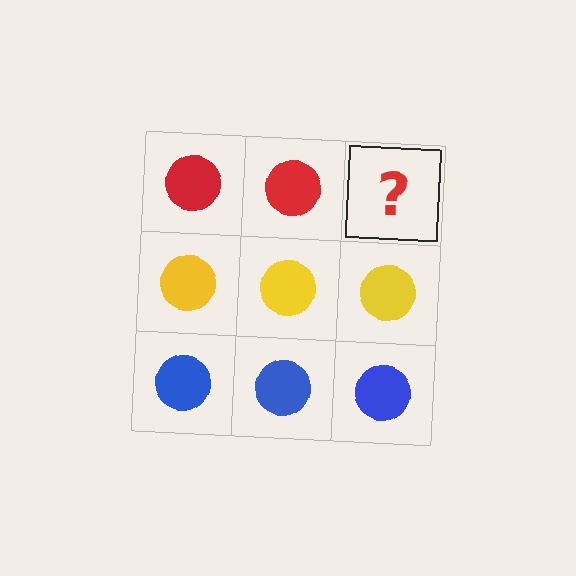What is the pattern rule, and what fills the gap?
The rule is that each row has a consistent color. The gap should be filled with a red circle.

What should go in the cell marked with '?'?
The missing cell should contain a red circle.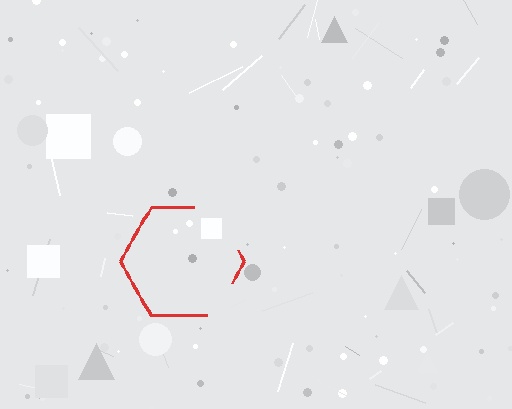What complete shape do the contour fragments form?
The contour fragments form a hexagon.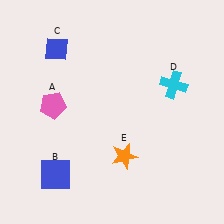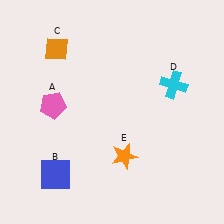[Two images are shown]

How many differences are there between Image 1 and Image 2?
There is 1 difference between the two images.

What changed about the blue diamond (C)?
In Image 1, C is blue. In Image 2, it changed to orange.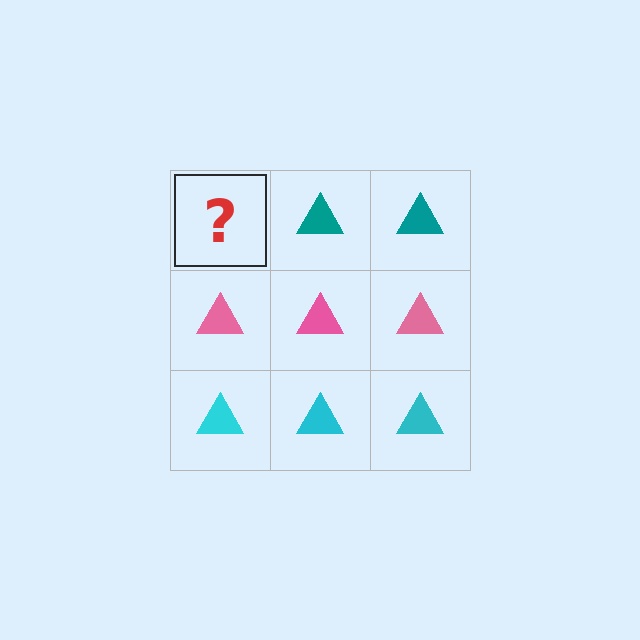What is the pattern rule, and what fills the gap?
The rule is that each row has a consistent color. The gap should be filled with a teal triangle.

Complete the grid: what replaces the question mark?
The question mark should be replaced with a teal triangle.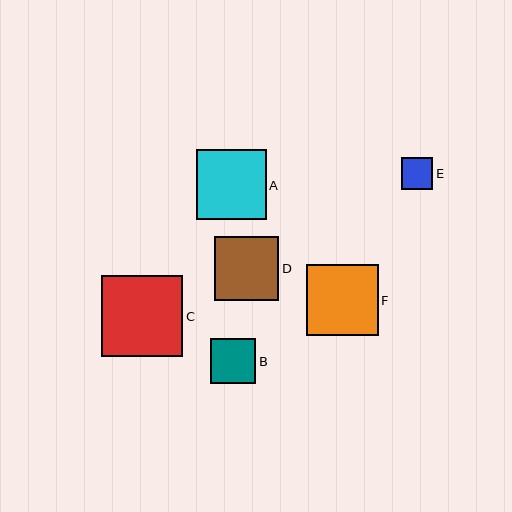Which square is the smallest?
Square E is the smallest with a size of approximately 32 pixels.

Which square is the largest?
Square C is the largest with a size of approximately 81 pixels.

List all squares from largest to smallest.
From largest to smallest: C, F, A, D, B, E.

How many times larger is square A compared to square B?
Square A is approximately 1.6 times the size of square B.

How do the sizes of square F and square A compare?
Square F and square A are approximately the same size.